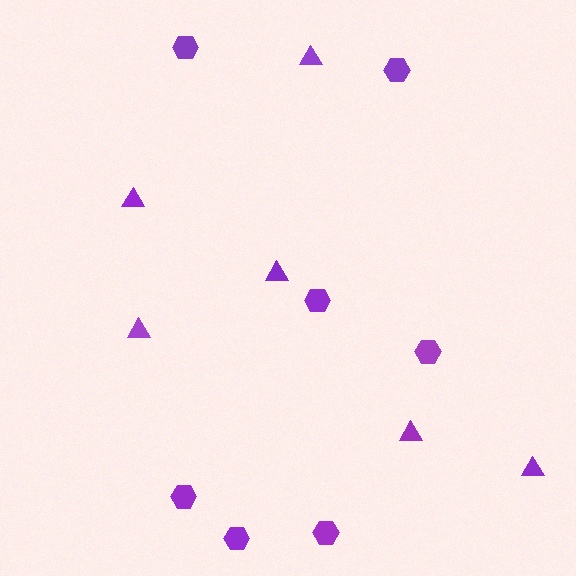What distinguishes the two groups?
There are 2 groups: one group of hexagons (7) and one group of triangles (6).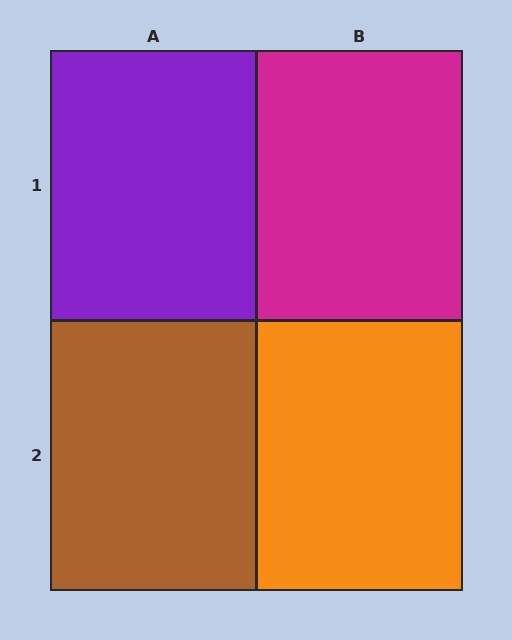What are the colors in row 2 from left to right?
Brown, orange.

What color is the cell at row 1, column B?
Magenta.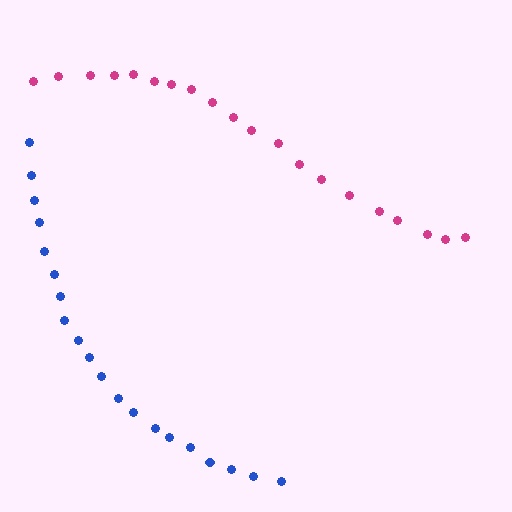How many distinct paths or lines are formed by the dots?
There are 2 distinct paths.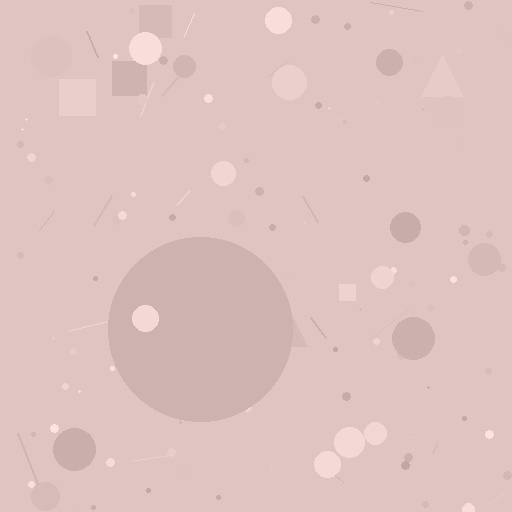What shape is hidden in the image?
A circle is hidden in the image.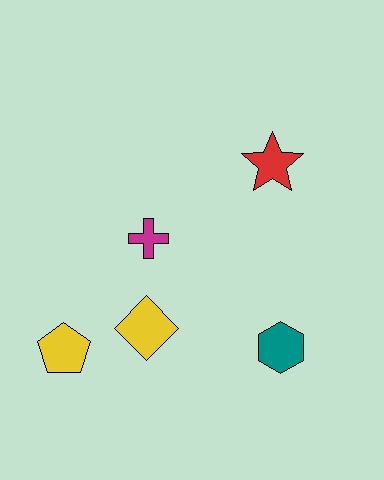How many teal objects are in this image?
There is 1 teal object.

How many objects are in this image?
There are 5 objects.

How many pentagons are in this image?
There is 1 pentagon.